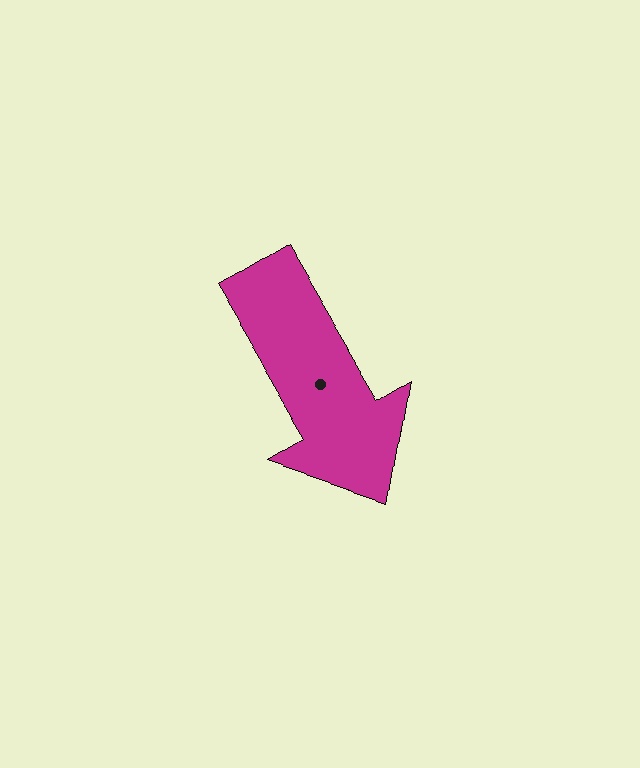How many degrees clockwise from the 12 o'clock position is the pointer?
Approximately 149 degrees.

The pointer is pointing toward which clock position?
Roughly 5 o'clock.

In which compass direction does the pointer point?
Southeast.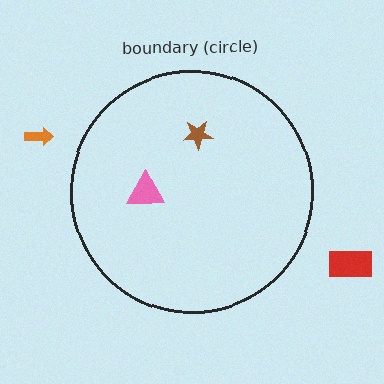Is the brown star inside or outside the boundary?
Inside.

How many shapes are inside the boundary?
2 inside, 2 outside.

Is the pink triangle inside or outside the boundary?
Inside.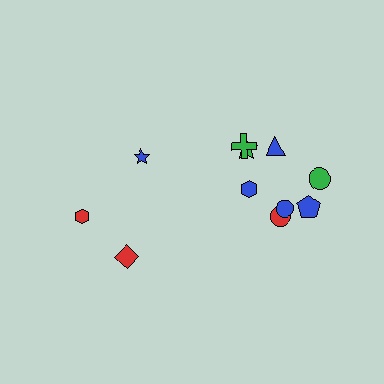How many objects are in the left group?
There are 3 objects.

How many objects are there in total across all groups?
There are 11 objects.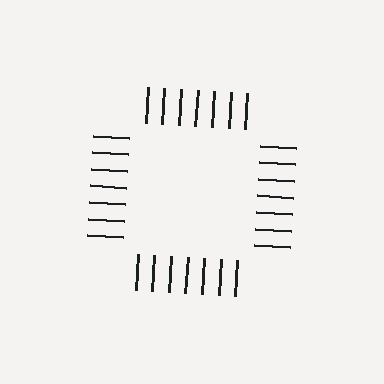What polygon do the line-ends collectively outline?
An illusory square — the line segments terminate on its edges but no continuous stroke is drawn.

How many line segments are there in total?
28 — 7 along each of the 4 edges.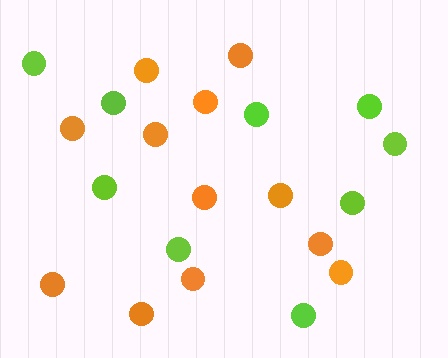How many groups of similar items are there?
There are 2 groups: one group of lime circles (9) and one group of orange circles (12).